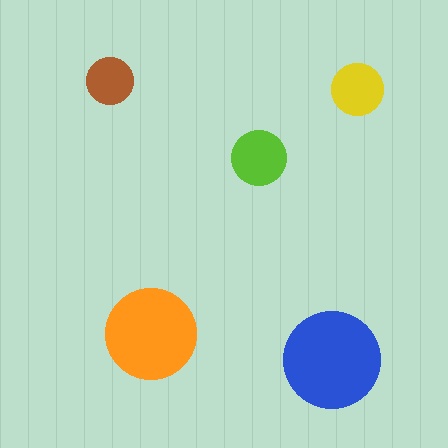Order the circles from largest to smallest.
the blue one, the orange one, the lime one, the yellow one, the brown one.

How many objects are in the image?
There are 5 objects in the image.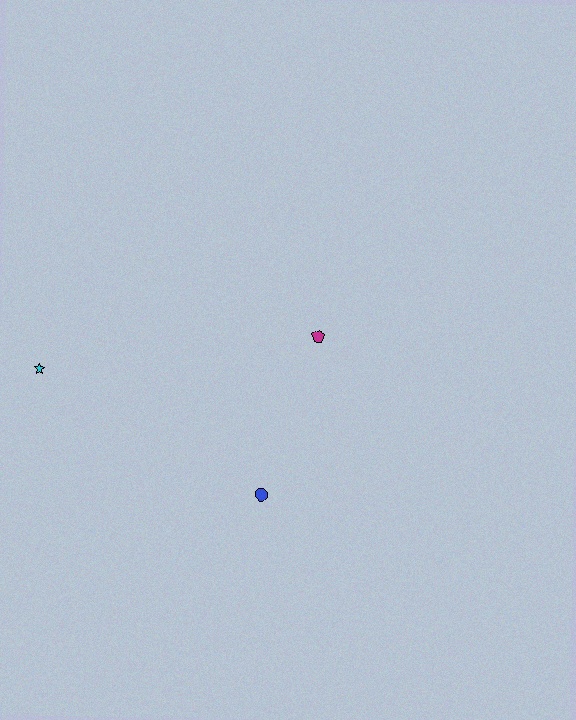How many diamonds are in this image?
There are no diamonds.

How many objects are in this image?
There are 3 objects.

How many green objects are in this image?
There are no green objects.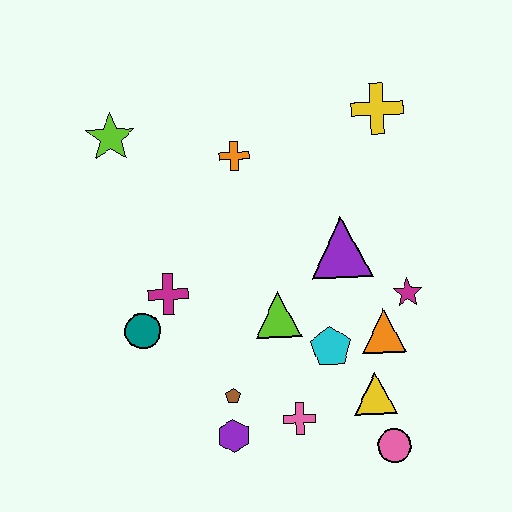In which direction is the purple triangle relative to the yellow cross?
The purple triangle is below the yellow cross.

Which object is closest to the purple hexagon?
The brown pentagon is closest to the purple hexagon.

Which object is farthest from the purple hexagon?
The yellow cross is farthest from the purple hexagon.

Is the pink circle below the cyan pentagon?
Yes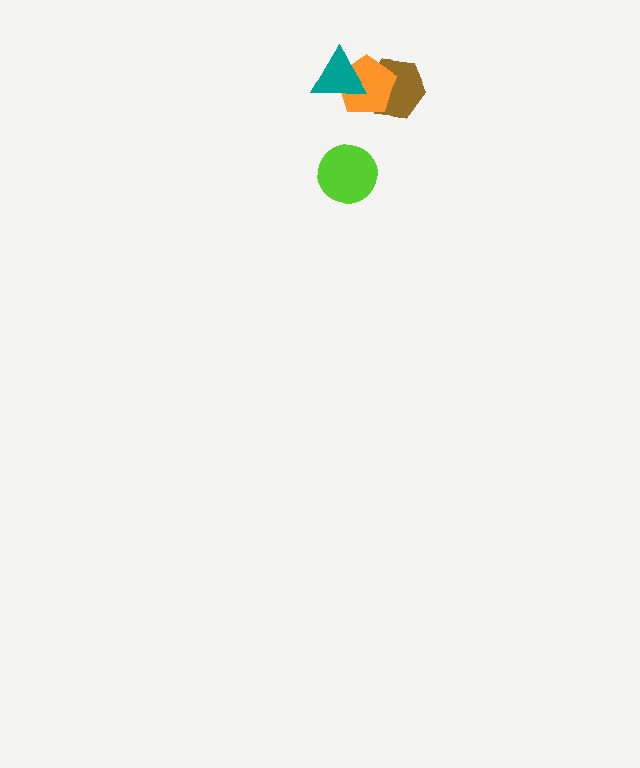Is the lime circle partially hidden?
No, no other shape covers it.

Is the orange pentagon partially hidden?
Yes, it is partially covered by another shape.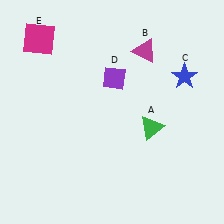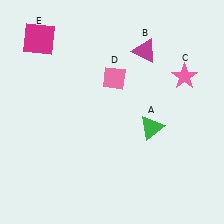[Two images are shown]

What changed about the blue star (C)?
In Image 1, C is blue. In Image 2, it changed to pink.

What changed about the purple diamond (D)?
In Image 1, D is purple. In Image 2, it changed to pink.